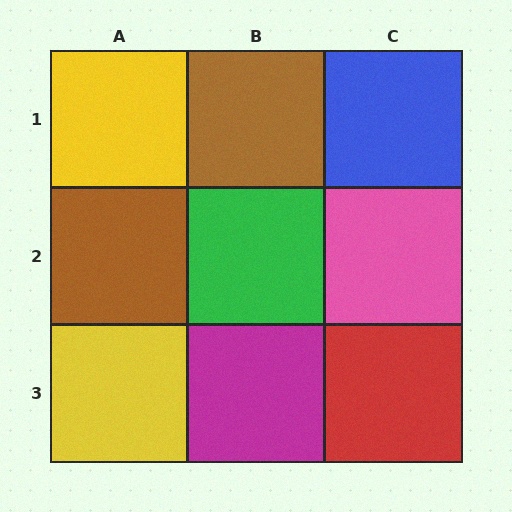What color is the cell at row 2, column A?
Brown.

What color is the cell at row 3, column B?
Magenta.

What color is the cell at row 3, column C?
Red.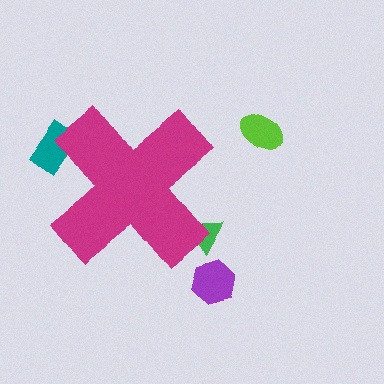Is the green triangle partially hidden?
Yes, the green triangle is partially hidden behind the magenta cross.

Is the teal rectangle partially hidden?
Yes, the teal rectangle is partially hidden behind the magenta cross.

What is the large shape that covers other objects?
A magenta cross.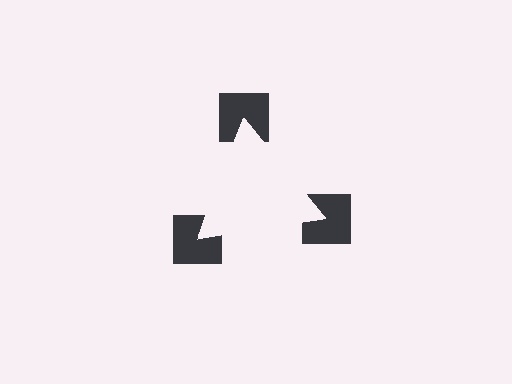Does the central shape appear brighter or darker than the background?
It typically appears slightly brighter than the background, even though no actual brightness change is drawn.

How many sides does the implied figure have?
3 sides.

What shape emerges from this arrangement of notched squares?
An illusory triangle — its edges are inferred from the aligned wedge cuts in the notched squares, not physically drawn.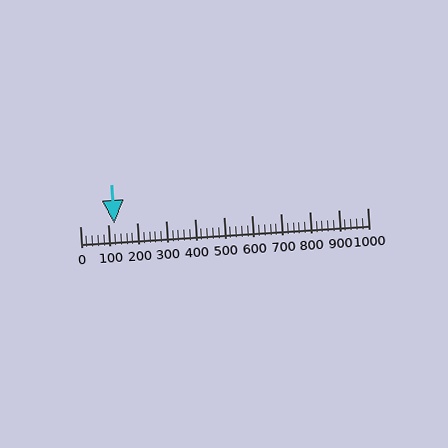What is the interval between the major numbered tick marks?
The major tick marks are spaced 100 units apart.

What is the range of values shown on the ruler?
The ruler shows values from 0 to 1000.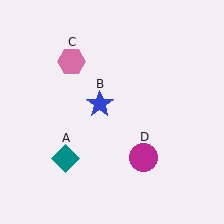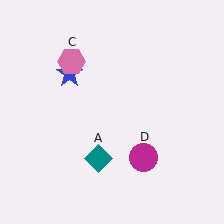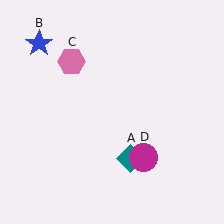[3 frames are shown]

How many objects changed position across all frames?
2 objects changed position: teal diamond (object A), blue star (object B).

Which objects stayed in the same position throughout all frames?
Pink hexagon (object C) and magenta circle (object D) remained stationary.